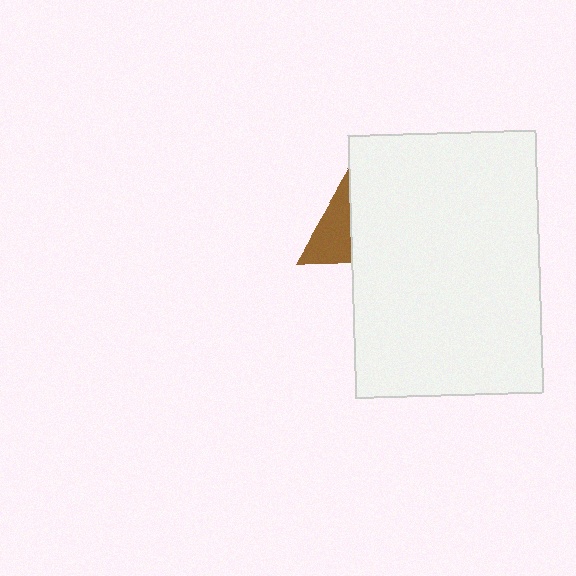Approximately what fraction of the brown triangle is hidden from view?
Roughly 66% of the brown triangle is hidden behind the white rectangle.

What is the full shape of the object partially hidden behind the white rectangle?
The partially hidden object is a brown triangle.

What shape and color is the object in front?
The object in front is a white rectangle.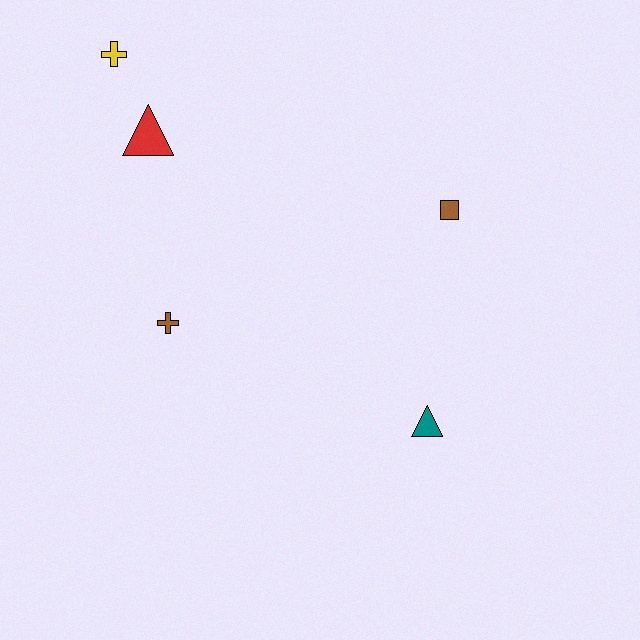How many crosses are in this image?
There are 2 crosses.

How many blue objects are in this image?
There are no blue objects.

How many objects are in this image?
There are 5 objects.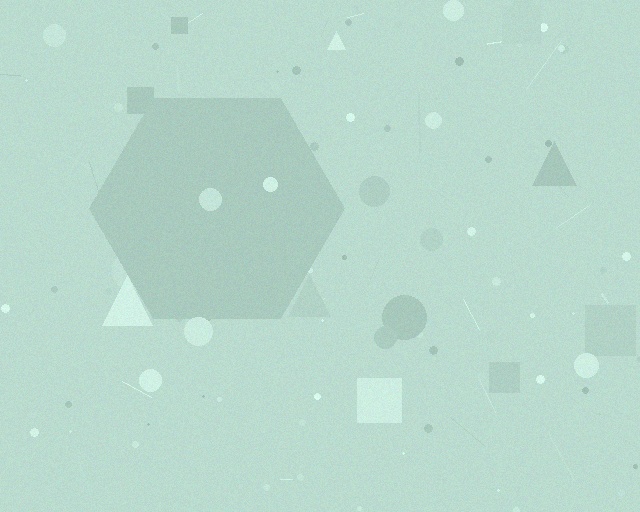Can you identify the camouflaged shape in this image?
The camouflaged shape is a hexagon.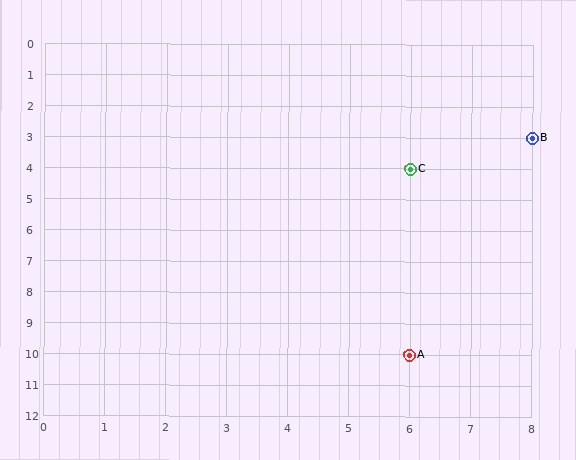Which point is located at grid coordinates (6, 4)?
Point C is at (6, 4).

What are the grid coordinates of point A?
Point A is at grid coordinates (6, 10).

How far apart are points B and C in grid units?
Points B and C are 2 columns and 1 row apart (about 2.2 grid units diagonally).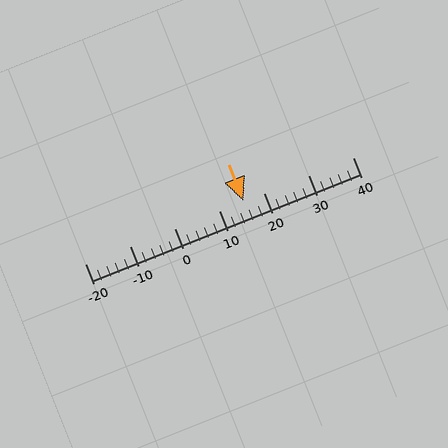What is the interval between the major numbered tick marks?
The major tick marks are spaced 10 units apart.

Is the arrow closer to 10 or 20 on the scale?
The arrow is closer to 20.